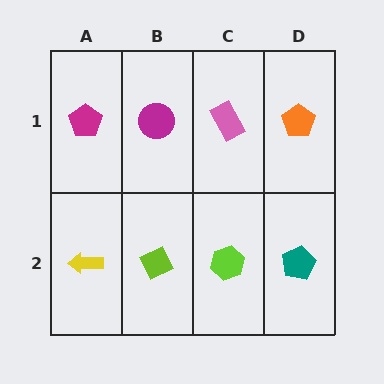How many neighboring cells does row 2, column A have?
2.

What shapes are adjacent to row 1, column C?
A lime hexagon (row 2, column C), a magenta circle (row 1, column B), an orange pentagon (row 1, column D).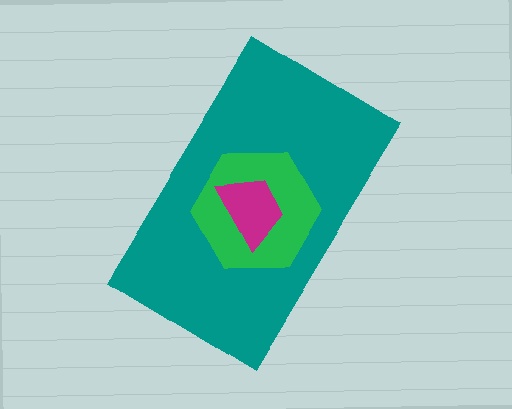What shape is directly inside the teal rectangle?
The green hexagon.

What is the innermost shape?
The magenta trapezoid.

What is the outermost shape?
The teal rectangle.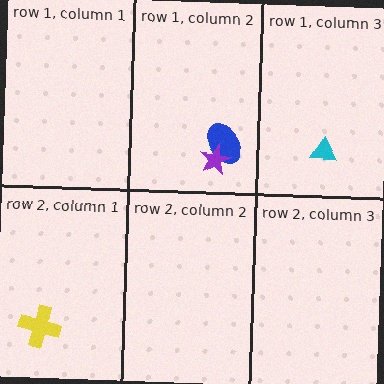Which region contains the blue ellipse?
The row 1, column 2 region.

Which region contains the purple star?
The row 1, column 2 region.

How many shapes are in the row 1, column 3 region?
1.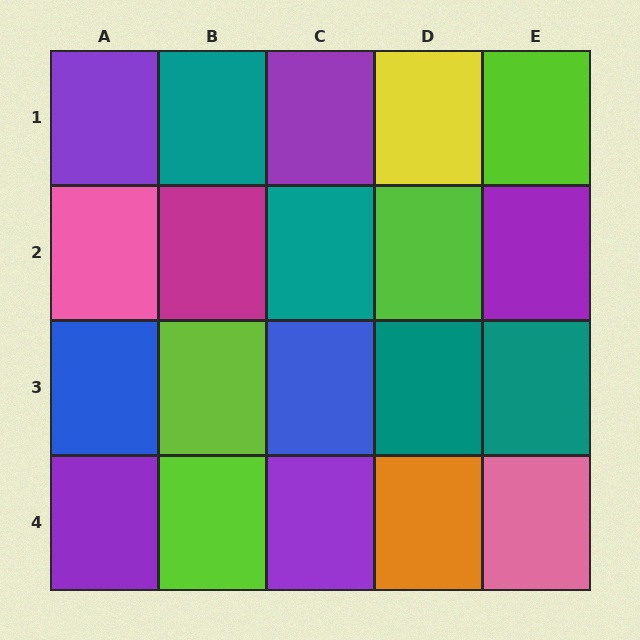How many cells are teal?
4 cells are teal.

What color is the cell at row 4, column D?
Orange.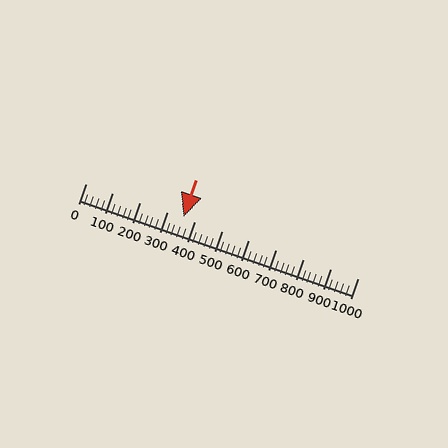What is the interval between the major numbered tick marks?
The major tick marks are spaced 100 units apart.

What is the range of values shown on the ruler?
The ruler shows values from 0 to 1000.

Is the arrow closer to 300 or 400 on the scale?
The arrow is closer to 400.